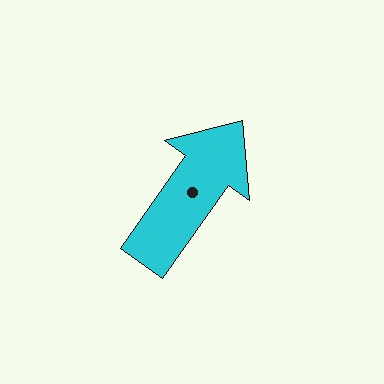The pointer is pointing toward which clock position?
Roughly 1 o'clock.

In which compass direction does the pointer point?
Northeast.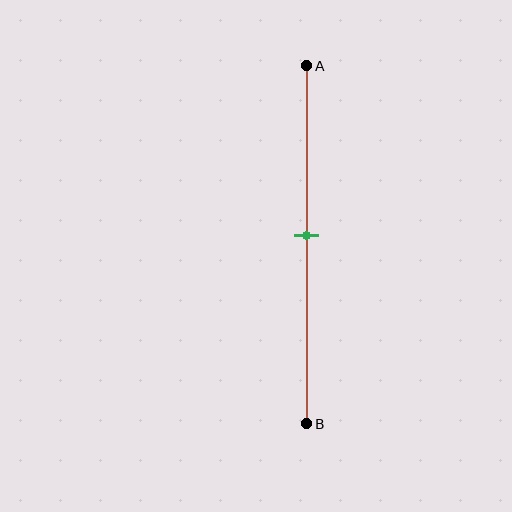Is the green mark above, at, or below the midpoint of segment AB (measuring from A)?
The green mark is approximately at the midpoint of segment AB.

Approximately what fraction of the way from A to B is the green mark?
The green mark is approximately 45% of the way from A to B.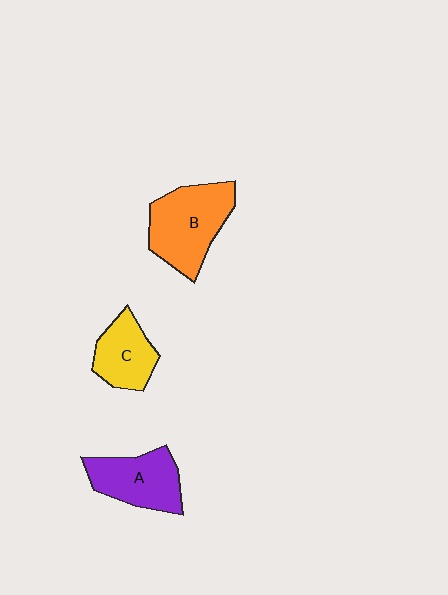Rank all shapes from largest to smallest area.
From largest to smallest: B (orange), A (purple), C (yellow).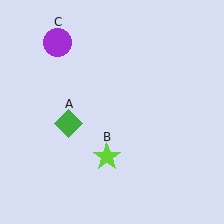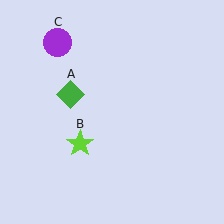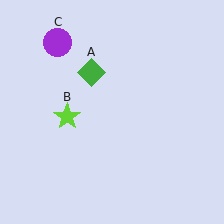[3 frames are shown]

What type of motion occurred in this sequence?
The green diamond (object A), lime star (object B) rotated clockwise around the center of the scene.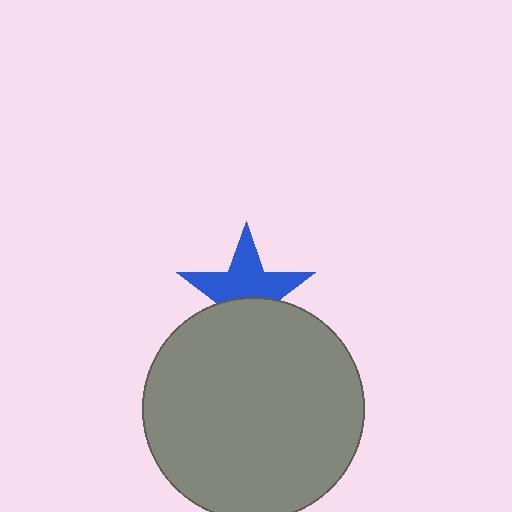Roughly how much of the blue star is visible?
About half of it is visible (roughly 59%).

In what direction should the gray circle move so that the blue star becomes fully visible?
The gray circle should move down. That is the shortest direction to clear the overlap and leave the blue star fully visible.